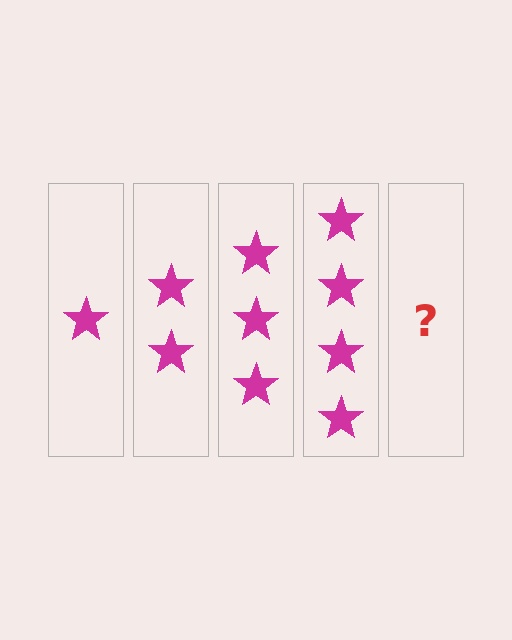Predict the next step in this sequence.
The next step is 5 stars.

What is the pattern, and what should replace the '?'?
The pattern is that each step adds one more star. The '?' should be 5 stars.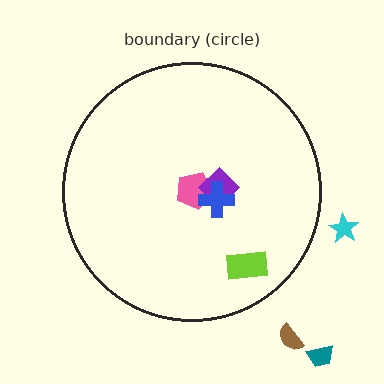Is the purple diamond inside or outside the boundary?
Inside.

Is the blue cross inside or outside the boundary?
Inside.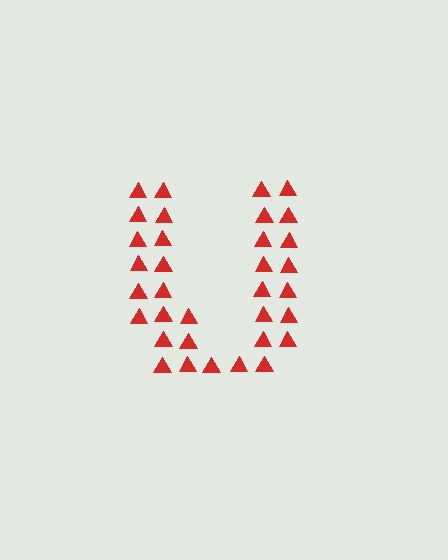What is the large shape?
The large shape is the letter U.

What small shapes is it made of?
It is made of small triangles.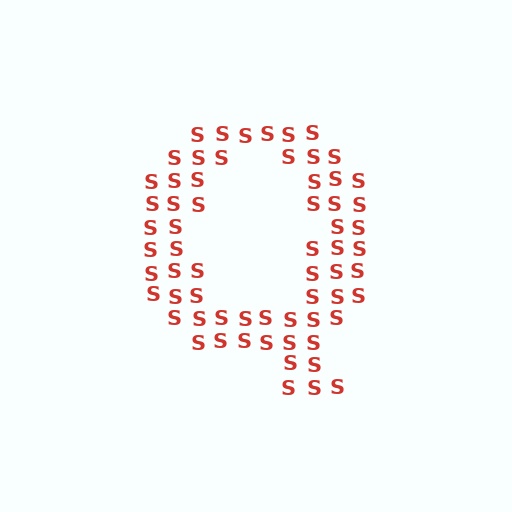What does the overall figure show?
The overall figure shows the letter Q.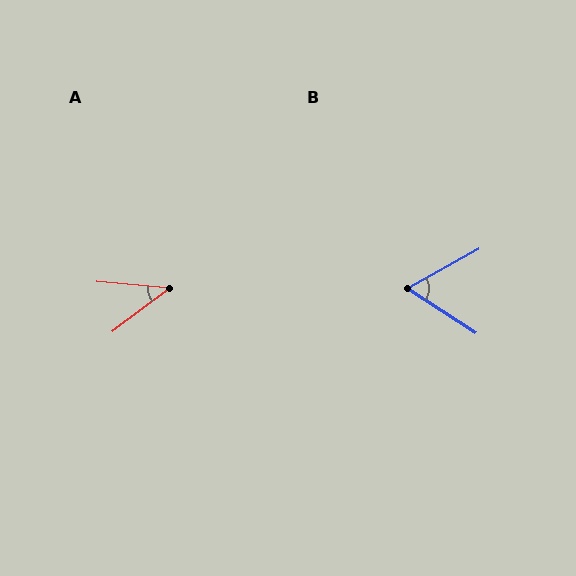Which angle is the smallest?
A, at approximately 43 degrees.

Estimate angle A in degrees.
Approximately 43 degrees.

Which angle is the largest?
B, at approximately 62 degrees.